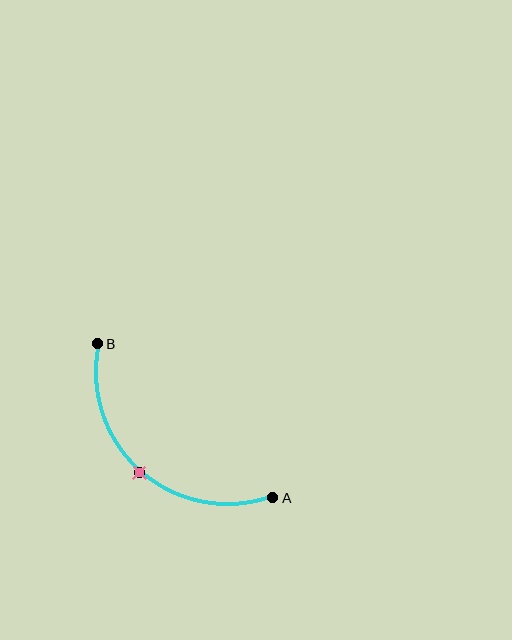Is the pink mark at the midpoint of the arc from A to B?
Yes. The pink mark lies on the arc at equal arc-length from both A and B — it is the arc midpoint.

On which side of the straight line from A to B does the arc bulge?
The arc bulges below and to the left of the straight line connecting A and B.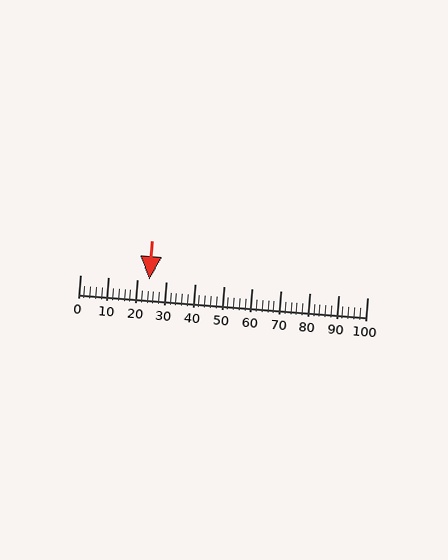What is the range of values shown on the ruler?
The ruler shows values from 0 to 100.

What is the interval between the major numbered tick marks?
The major tick marks are spaced 10 units apart.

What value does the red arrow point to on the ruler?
The red arrow points to approximately 24.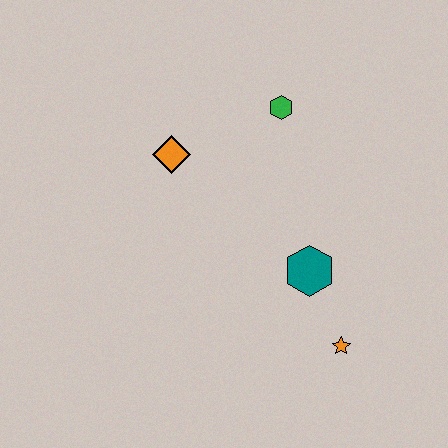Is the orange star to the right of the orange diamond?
Yes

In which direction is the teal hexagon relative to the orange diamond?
The teal hexagon is to the right of the orange diamond.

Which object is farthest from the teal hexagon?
The orange diamond is farthest from the teal hexagon.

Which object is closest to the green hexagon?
The orange diamond is closest to the green hexagon.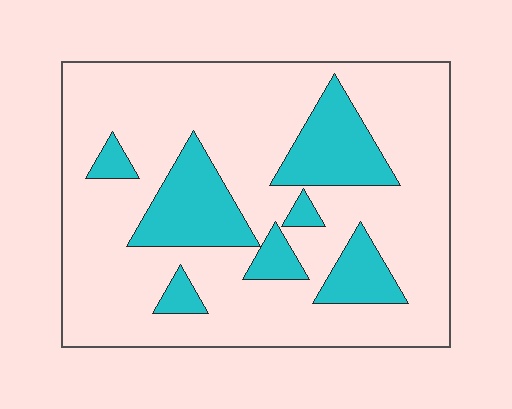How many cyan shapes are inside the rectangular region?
7.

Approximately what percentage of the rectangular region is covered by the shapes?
Approximately 25%.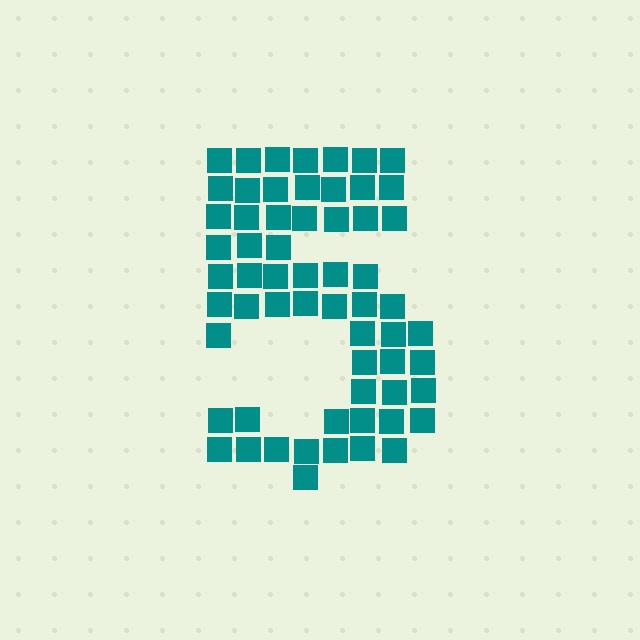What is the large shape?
The large shape is the digit 5.